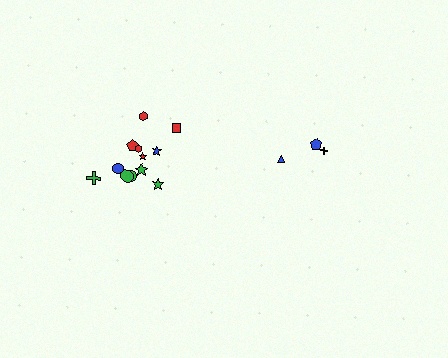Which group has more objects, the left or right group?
The left group.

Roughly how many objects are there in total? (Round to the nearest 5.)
Roughly 15 objects in total.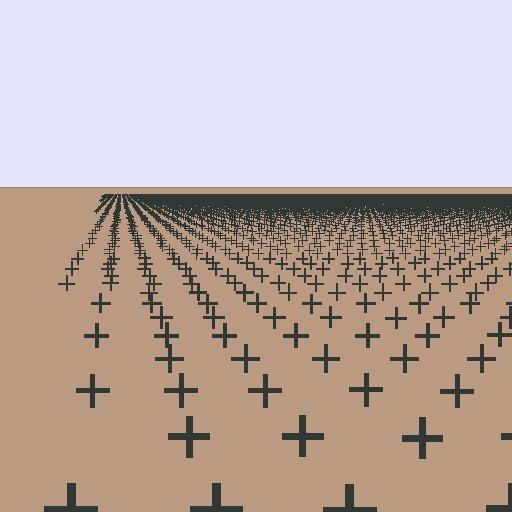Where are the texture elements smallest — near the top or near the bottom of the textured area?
Near the top.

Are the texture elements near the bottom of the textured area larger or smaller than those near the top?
Larger. Near the bottom, elements are closer to the viewer and appear at a bigger on-screen size.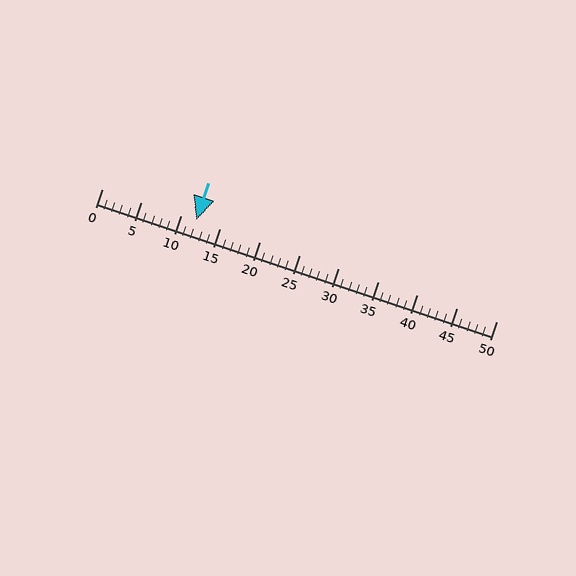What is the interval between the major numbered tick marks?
The major tick marks are spaced 5 units apart.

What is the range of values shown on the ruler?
The ruler shows values from 0 to 50.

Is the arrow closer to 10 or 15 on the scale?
The arrow is closer to 10.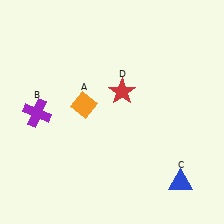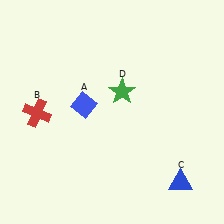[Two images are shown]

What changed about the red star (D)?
In Image 1, D is red. In Image 2, it changed to green.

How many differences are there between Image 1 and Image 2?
There are 3 differences between the two images.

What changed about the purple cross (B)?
In Image 1, B is purple. In Image 2, it changed to red.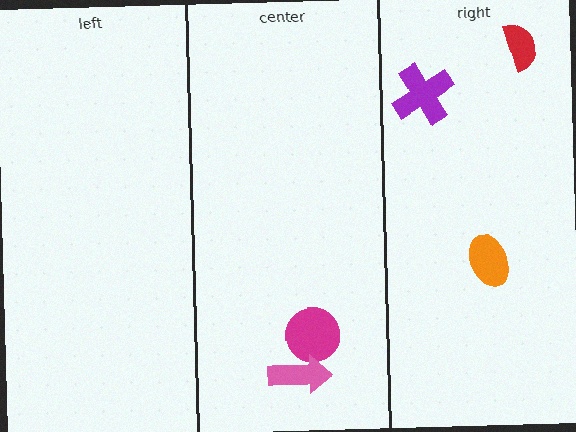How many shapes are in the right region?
3.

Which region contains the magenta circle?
The center region.